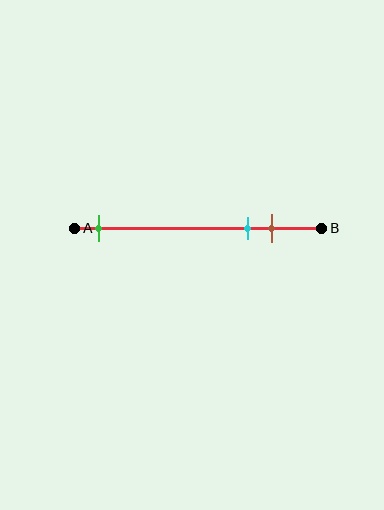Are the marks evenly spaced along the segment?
No, the marks are not evenly spaced.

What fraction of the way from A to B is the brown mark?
The brown mark is approximately 80% (0.8) of the way from A to B.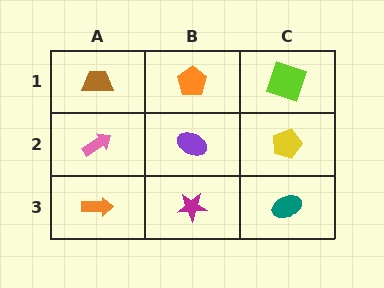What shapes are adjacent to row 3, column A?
A pink arrow (row 2, column A), a magenta star (row 3, column B).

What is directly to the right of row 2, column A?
A purple ellipse.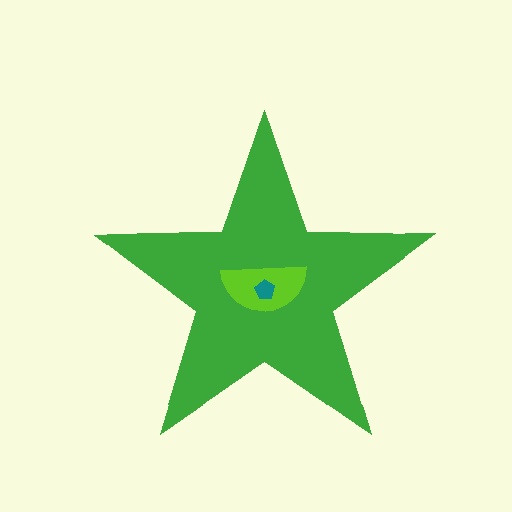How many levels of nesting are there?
3.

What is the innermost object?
The teal pentagon.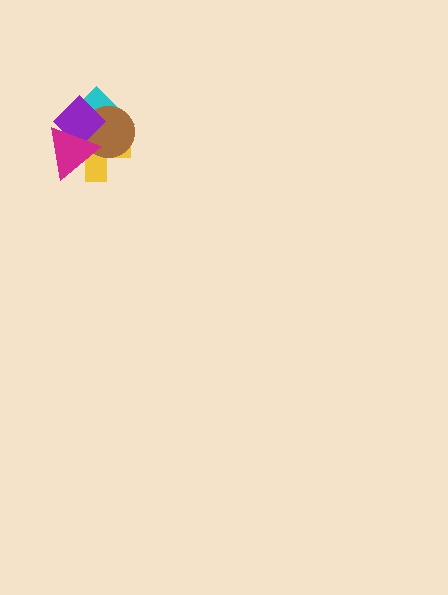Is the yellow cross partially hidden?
Yes, it is partially covered by another shape.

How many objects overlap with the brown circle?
4 objects overlap with the brown circle.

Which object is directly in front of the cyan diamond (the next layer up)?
The yellow cross is directly in front of the cyan diamond.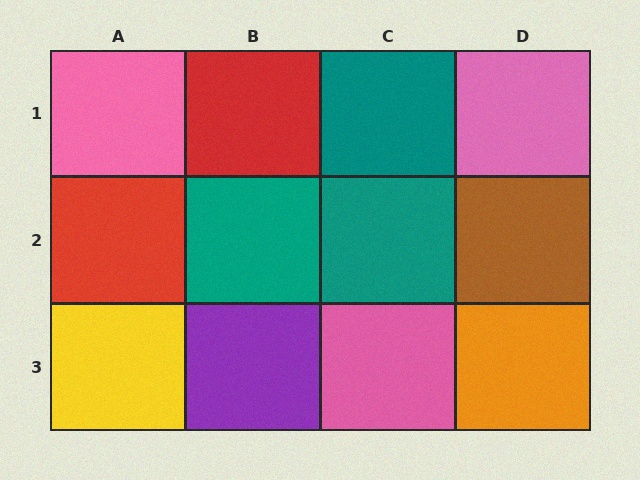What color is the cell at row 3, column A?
Yellow.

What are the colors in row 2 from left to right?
Red, teal, teal, brown.